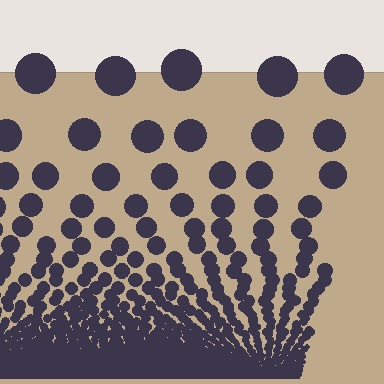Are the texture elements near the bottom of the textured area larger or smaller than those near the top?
Smaller. The gradient is inverted — elements near the bottom are smaller and denser.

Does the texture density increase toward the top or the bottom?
Density increases toward the bottom.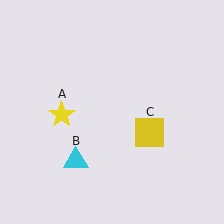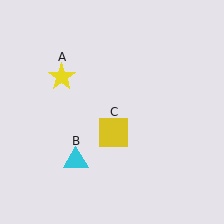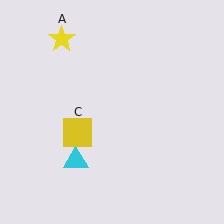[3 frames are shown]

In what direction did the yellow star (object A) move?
The yellow star (object A) moved up.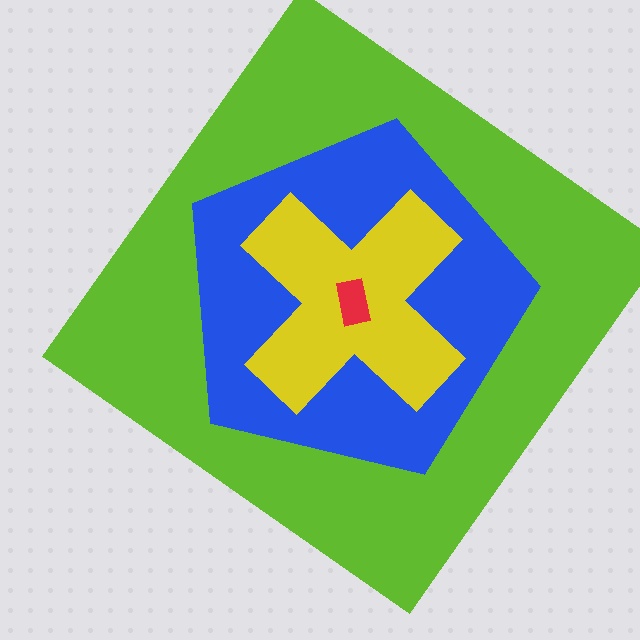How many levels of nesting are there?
4.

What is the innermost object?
The red rectangle.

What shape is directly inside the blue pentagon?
The yellow cross.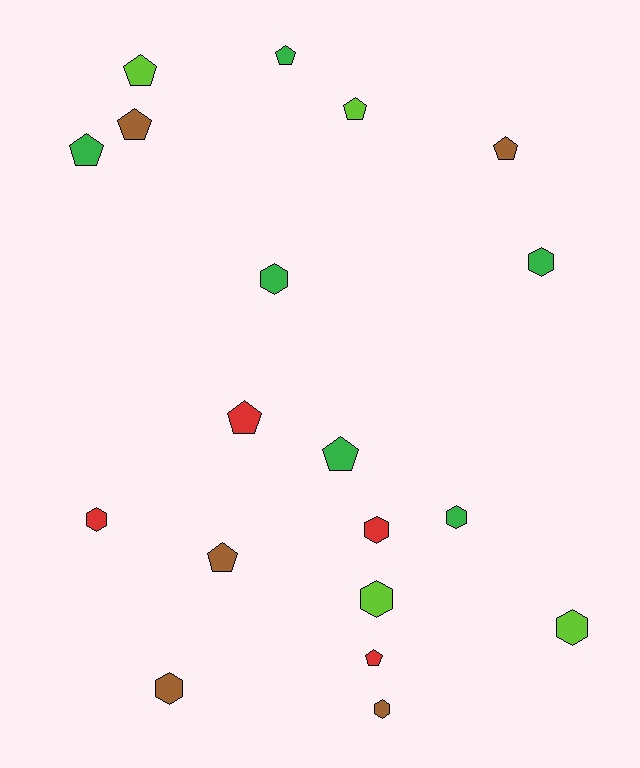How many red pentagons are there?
There are 2 red pentagons.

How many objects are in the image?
There are 19 objects.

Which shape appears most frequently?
Pentagon, with 10 objects.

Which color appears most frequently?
Green, with 6 objects.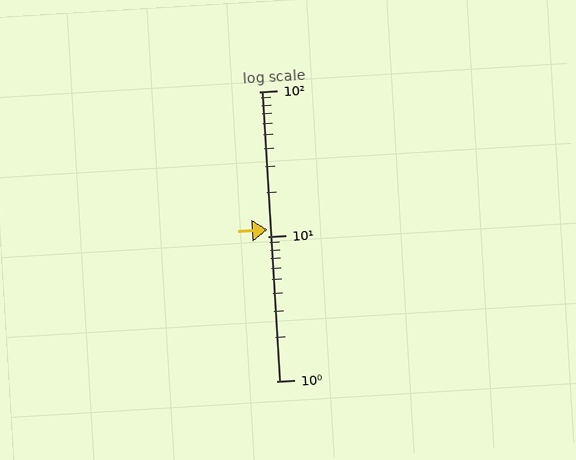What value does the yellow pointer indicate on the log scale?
The pointer indicates approximately 11.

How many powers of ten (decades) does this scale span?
The scale spans 2 decades, from 1 to 100.